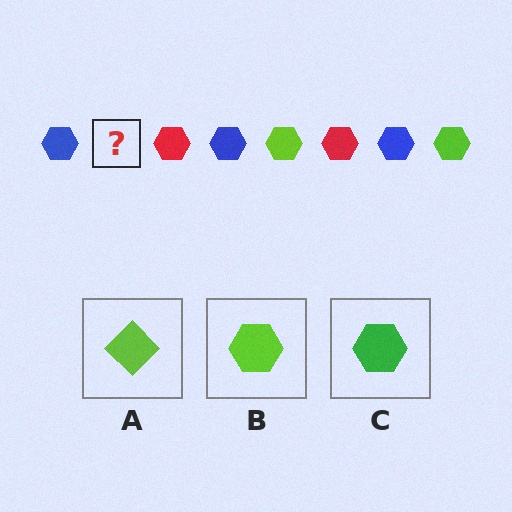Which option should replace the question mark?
Option B.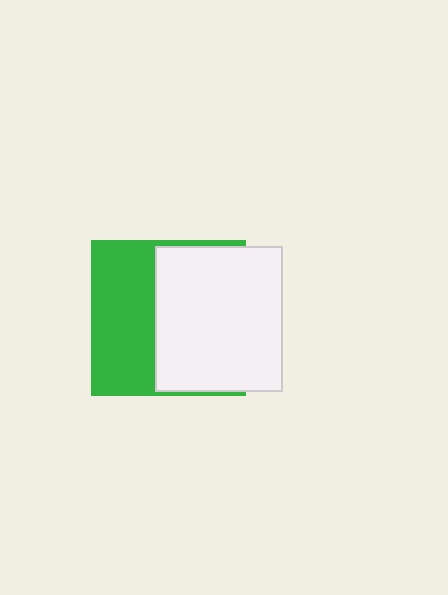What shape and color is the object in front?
The object in front is a white rectangle.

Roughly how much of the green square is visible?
About half of it is visible (roughly 45%).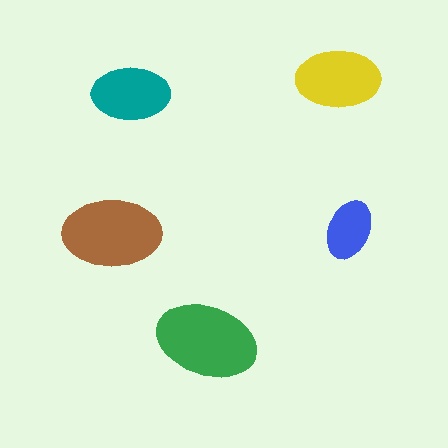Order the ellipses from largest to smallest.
the green one, the brown one, the yellow one, the teal one, the blue one.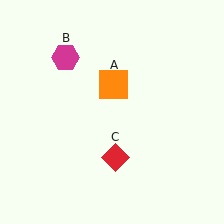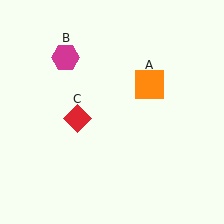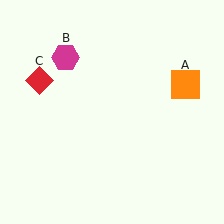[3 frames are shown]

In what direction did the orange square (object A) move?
The orange square (object A) moved right.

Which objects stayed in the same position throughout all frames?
Magenta hexagon (object B) remained stationary.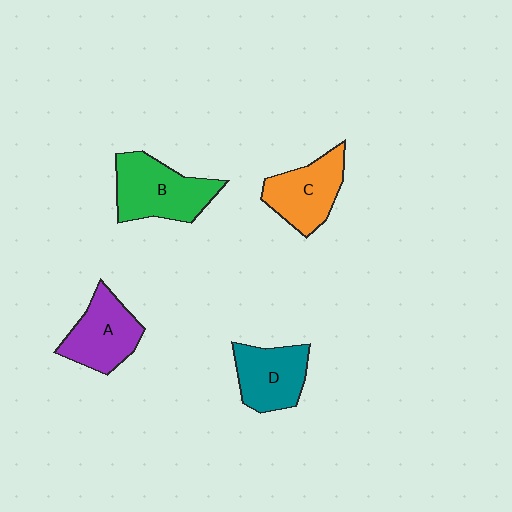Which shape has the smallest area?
Shape D (teal).